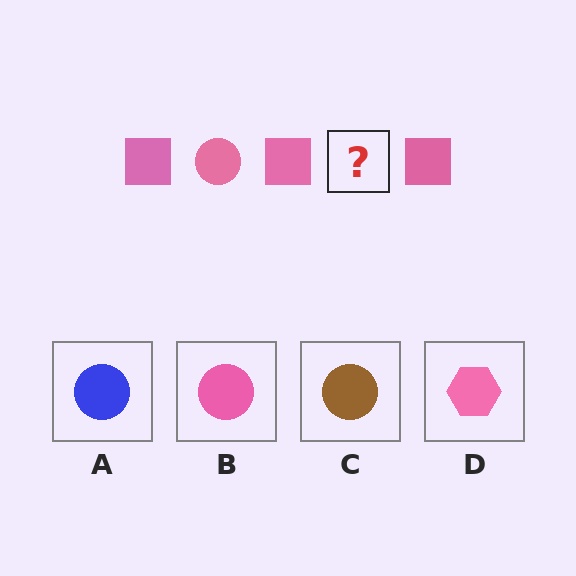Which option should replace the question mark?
Option B.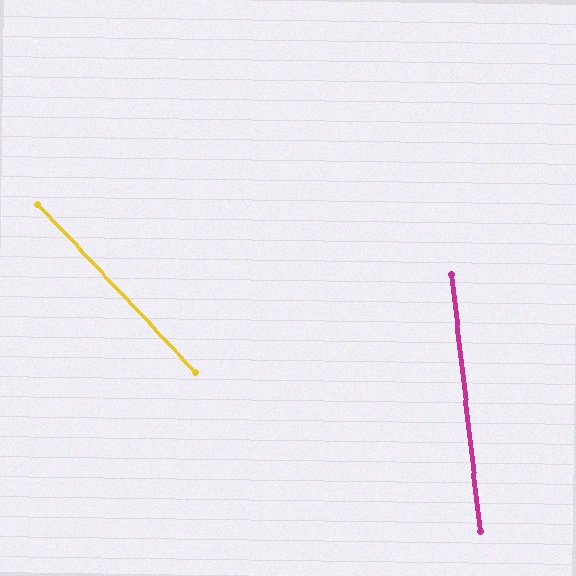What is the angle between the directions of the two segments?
Approximately 37 degrees.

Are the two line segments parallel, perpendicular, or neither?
Neither parallel nor perpendicular — they differ by about 37°.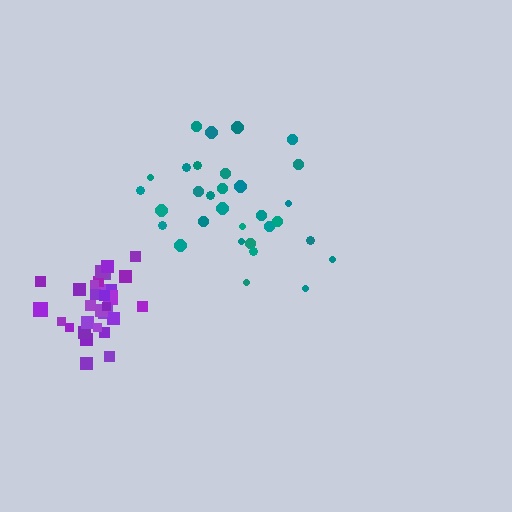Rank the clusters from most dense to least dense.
purple, teal.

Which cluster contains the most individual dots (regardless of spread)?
Teal (31).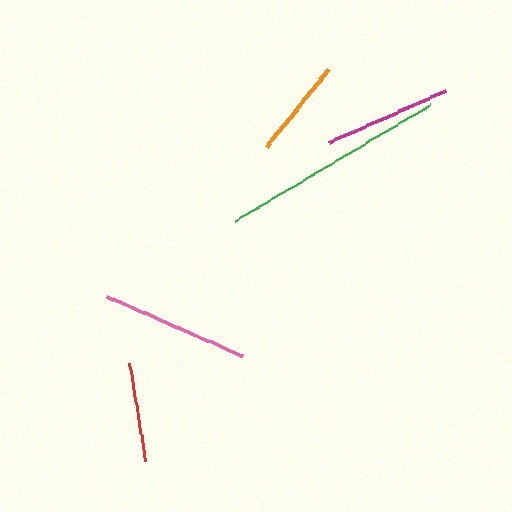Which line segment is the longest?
The green line is the longest at approximately 227 pixels.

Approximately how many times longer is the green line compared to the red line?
The green line is approximately 2.3 times the length of the red line.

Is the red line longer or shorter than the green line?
The green line is longer than the red line.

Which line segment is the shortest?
The red line is the shortest at approximately 99 pixels.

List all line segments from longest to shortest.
From longest to shortest: green, pink, magenta, orange, red.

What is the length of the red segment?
The red segment is approximately 99 pixels long.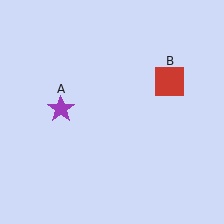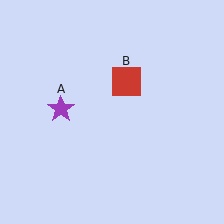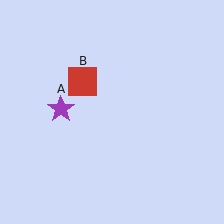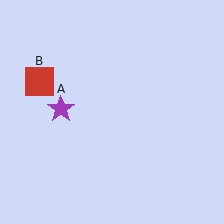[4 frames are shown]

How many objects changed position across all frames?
1 object changed position: red square (object B).